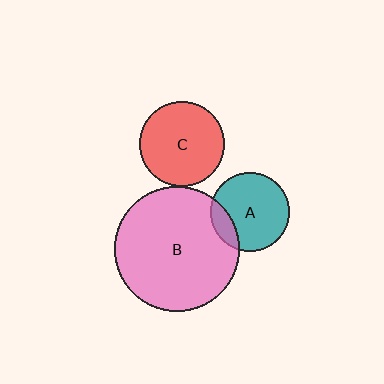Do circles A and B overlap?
Yes.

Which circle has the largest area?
Circle B (pink).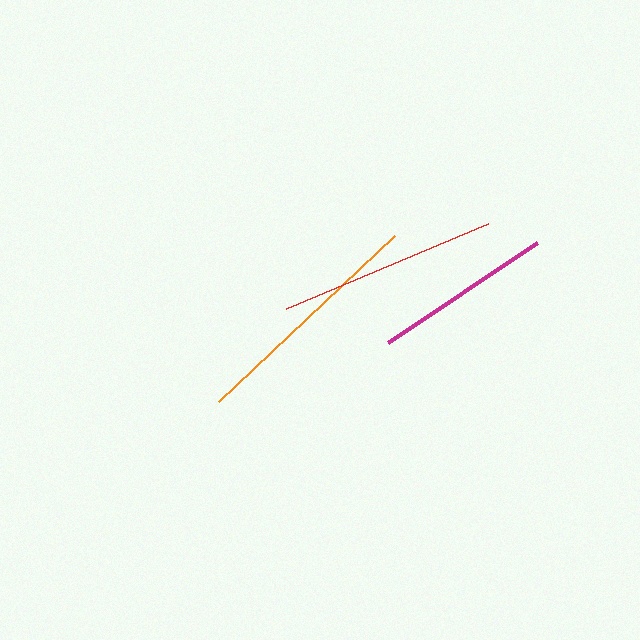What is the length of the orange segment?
The orange segment is approximately 242 pixels long.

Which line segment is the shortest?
The magenta line is the shortest at approximately 179 pixels.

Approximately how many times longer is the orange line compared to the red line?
The orange line is approximately 1.1 times the length of the red line.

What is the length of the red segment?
The red segment is approximately 219 pixels long.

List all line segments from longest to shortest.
From longest to shortest: orange, red, magenta.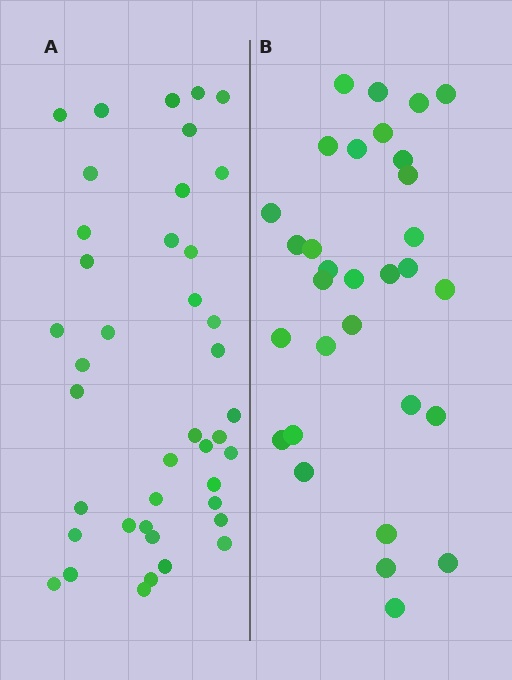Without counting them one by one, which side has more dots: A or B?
Region A (the left region) has more dots.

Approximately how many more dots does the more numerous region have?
Region A has roughly 10 or so more dots than region B.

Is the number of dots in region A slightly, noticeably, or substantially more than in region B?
Region A has noticeably more, but not dramatically so. The ratio is roughly 1.3 to 1.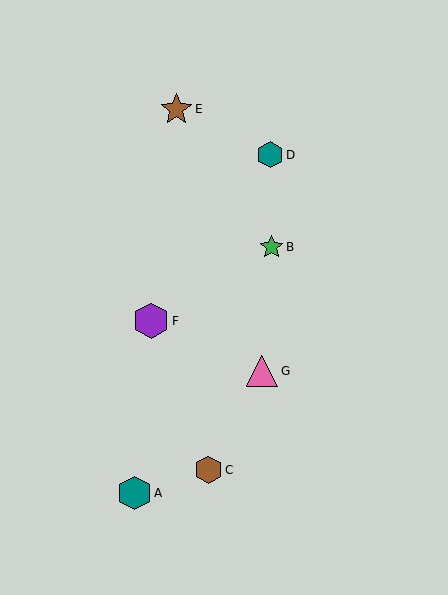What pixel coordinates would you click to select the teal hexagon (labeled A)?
Click at (134, 493) to select the teal hexagon A.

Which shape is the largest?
The purple hexagon (labeled F) is the largest.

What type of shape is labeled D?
Shape D is a teal hexagon.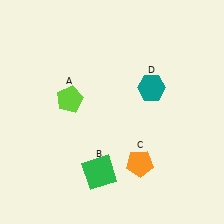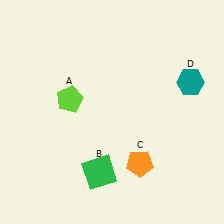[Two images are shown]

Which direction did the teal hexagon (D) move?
The teal hexagon (D) moved right.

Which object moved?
The teal hexagon (D) moved right.